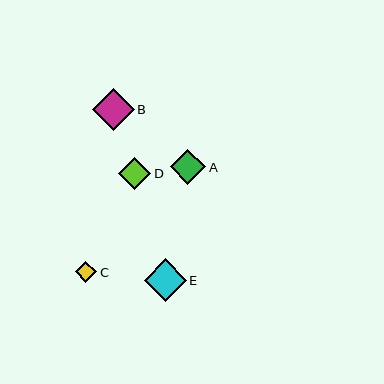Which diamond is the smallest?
Diamond C is the smallest with a size of approximately 21 pixels.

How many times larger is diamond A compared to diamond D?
Diamond A is approximately 1.1 times the size of diamond D.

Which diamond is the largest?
Diamond E is the largest with a size of approximately 42 pixels.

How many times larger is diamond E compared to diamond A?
Diamond E is approximately 1.2 times the size of diamond A.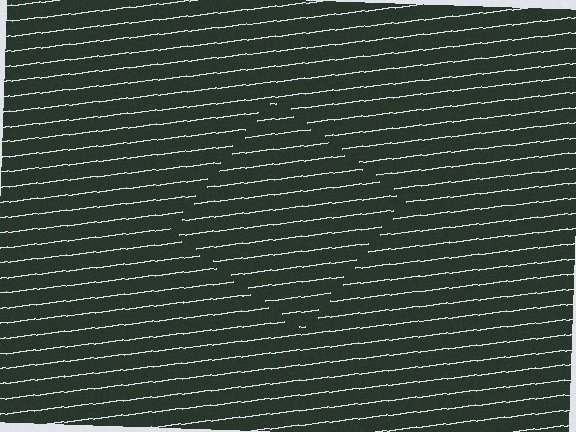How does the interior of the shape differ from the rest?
The interior of the shape contains the same grating, shifted by half a period — the contour is defined by the phase discontinuity where line-ends from the inner and outer gratings abut.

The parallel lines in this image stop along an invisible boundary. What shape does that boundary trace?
An illusory square. The interior of the shape contains the same grating, shifted by half a period — the contour is defined by the phase discontinuity where line-ends from the inner and outer gratings abut.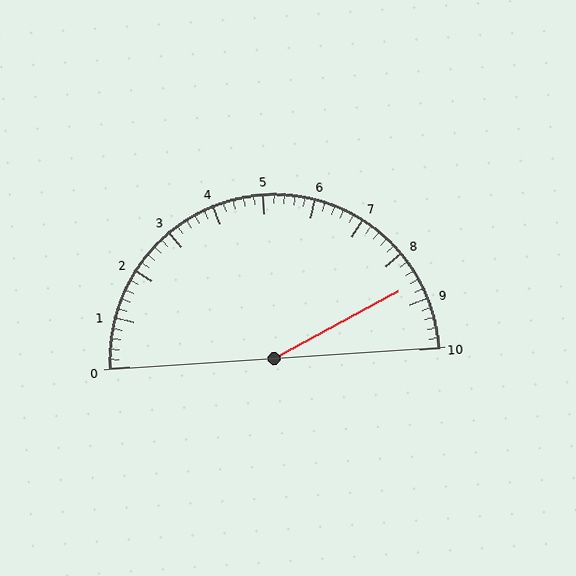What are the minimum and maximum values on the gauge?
The gauge ranges from 0 to 10.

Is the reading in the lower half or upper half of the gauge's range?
The reading is in the upper half of the range (0 to 10).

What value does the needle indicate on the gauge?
The needle indicates approximately 8.6.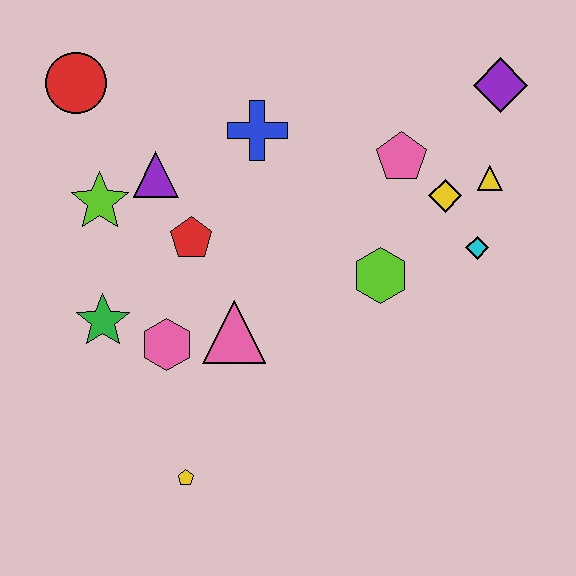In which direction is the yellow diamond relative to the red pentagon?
The yellow diamond is to the right of the red pentagon.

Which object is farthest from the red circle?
The cyan diamond is farthest from the red circle.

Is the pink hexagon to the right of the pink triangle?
No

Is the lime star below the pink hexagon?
No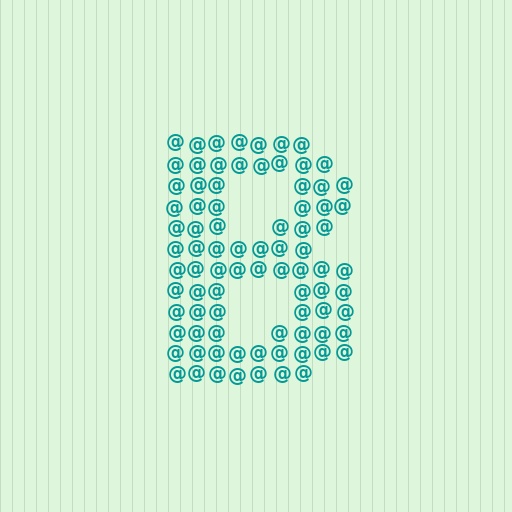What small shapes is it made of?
It is made of small at signs.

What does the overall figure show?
The overall figure shows the letter B.